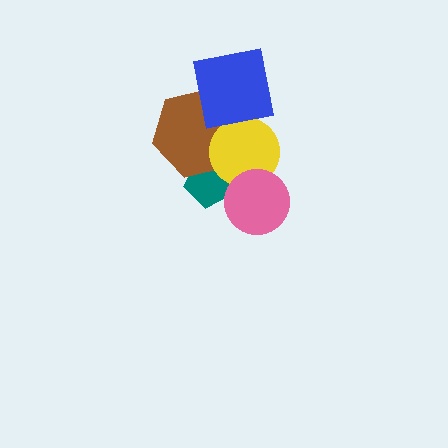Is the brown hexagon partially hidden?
Yes, it is partially covered by another shape.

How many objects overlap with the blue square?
2 objects overlap with the blue square.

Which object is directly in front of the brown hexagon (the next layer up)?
The yellow circle is directly in front of the brown hexagon.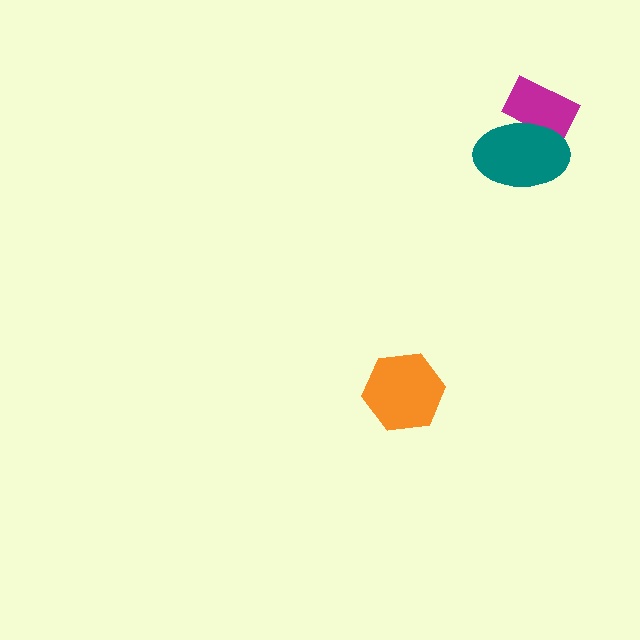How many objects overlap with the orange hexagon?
0 objects overlap with the orange hexagon.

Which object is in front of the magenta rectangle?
The teal ellipse is in front of the magenta rectangle.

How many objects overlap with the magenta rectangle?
1 object overlaps with the magenta rectangle.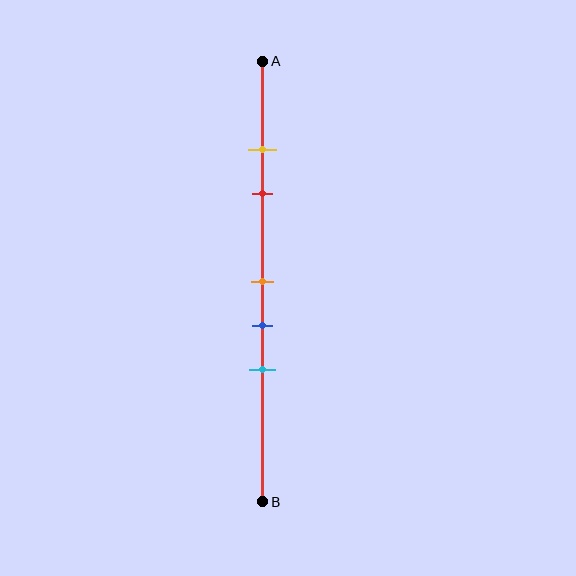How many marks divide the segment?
There are 5 marks dividing the segment.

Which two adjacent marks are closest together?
The yellow and red marks are the closest adjacent pair.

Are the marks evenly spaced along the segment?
No, the marks are not evenly spaced.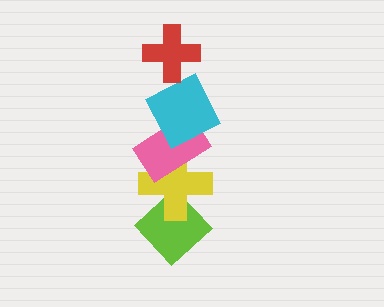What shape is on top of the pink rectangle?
The cyan square is on top of the pink rectangle.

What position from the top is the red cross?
The red cross is 1st from the top.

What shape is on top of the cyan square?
The red cross is on top of the cyan square.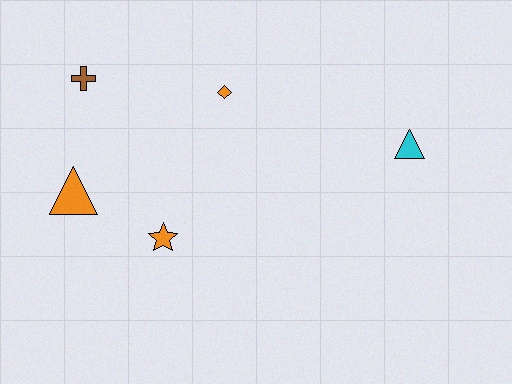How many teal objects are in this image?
There are no teal objects.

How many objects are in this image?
There are 5 objects.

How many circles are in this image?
There are no circles.